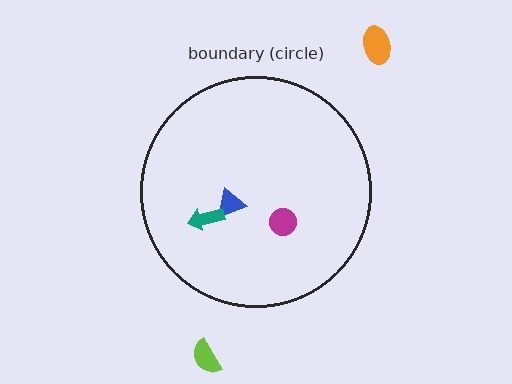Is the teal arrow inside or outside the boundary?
Inside.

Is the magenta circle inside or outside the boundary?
Inside.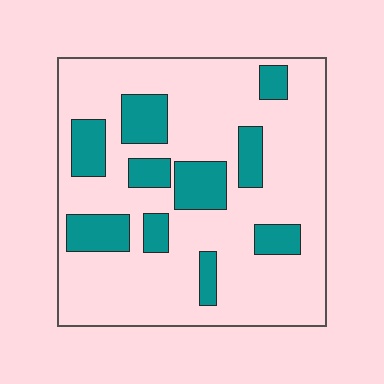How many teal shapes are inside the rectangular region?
10.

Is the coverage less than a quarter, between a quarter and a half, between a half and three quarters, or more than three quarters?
Less than a quarter.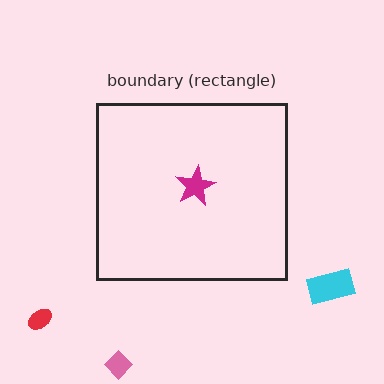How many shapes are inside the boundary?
1 inside, 3 outside.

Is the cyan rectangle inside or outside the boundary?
Outside.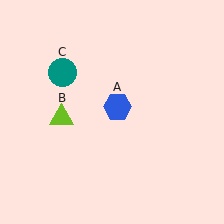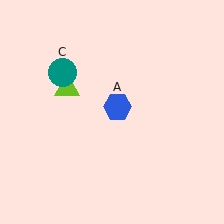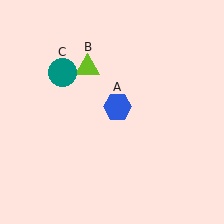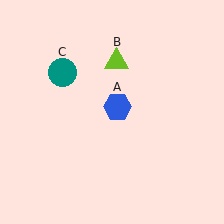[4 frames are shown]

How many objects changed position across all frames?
1 object changed position: lime triangle (object B).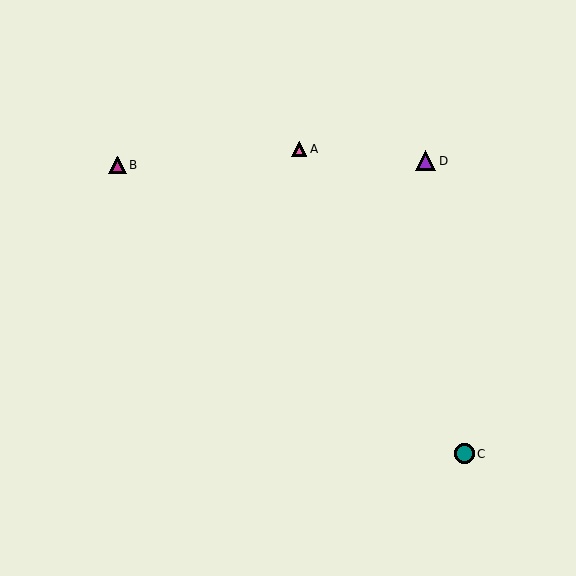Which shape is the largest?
The purple triangle (labeled D) is the largest.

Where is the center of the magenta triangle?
The center of the magenta triangle is at (117, 165).